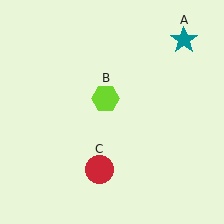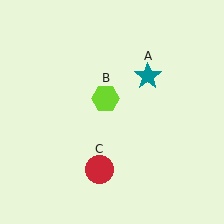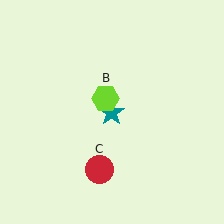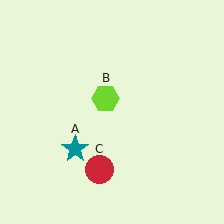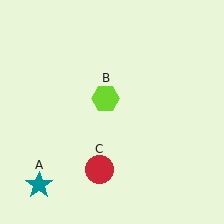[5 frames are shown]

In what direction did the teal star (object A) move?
The teal star (object A) moved down and to the left.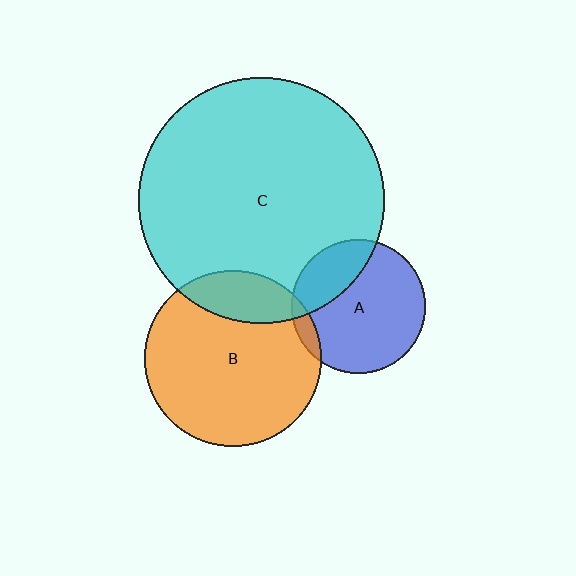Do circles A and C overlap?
Yes.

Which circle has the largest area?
Circle C (cyan).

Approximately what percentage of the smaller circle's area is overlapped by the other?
Approximately 25%.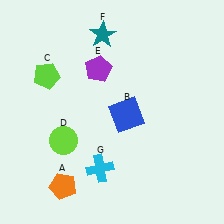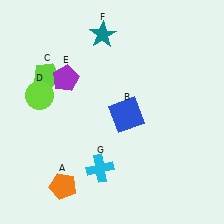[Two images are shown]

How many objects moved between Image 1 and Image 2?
2 objects moved between the two images.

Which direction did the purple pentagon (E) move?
The purple pentagon (E) moved left.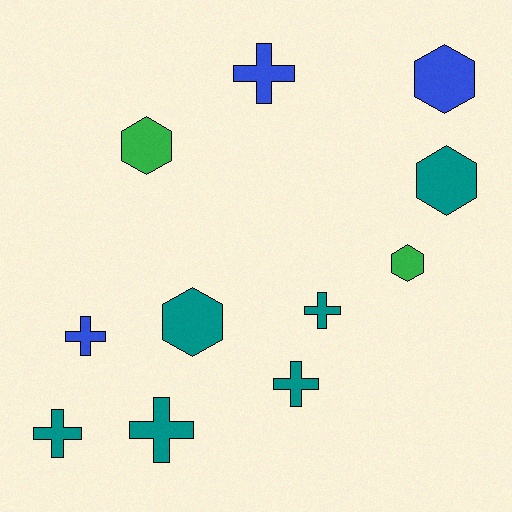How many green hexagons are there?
There are 2 green hexagons.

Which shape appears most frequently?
Cross, with 6 objects.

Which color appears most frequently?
Teal, with 6 objects.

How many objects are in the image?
There are 11 objects.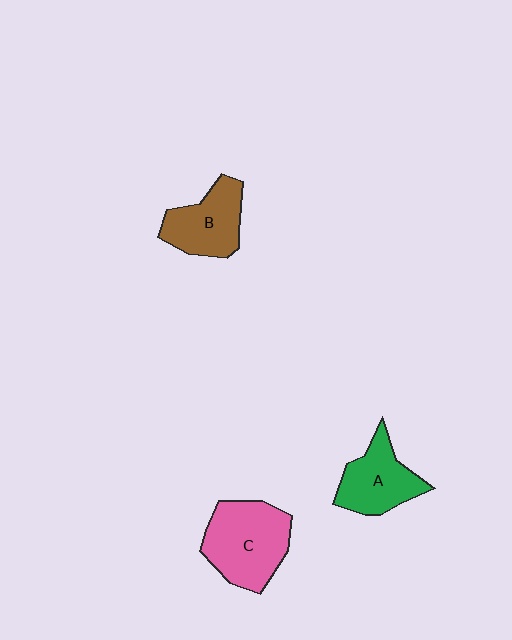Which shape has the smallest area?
Shape B (brown).